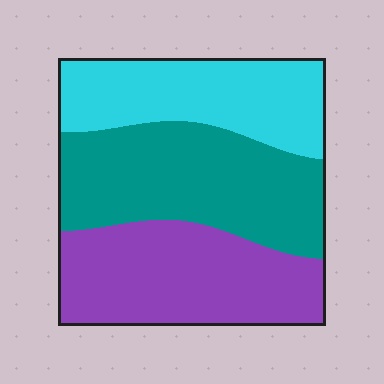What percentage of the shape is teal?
Teal covers about 35% of the shape.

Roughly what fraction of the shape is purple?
Purple covers roughly 35% of the shape.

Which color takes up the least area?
Cyan, at roughly 30%.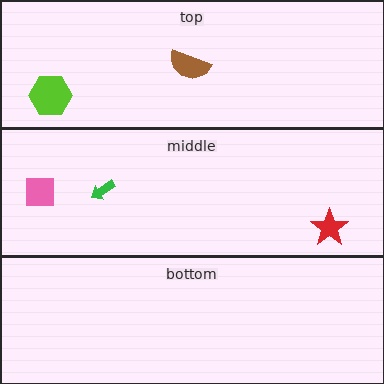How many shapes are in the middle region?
3.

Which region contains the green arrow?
The middle region.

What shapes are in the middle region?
The pink square, the green arrow, the red star.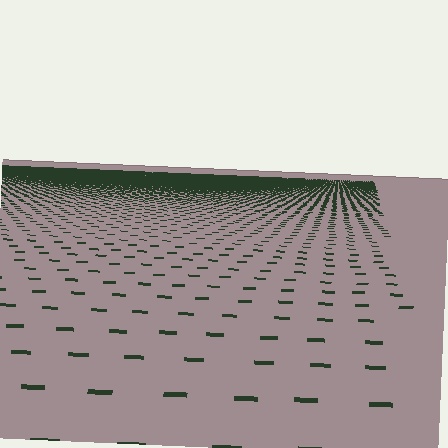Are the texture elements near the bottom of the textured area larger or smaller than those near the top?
Larger. Near the bottom, elements are closer to the viewer and appear at a bigger on-screen size.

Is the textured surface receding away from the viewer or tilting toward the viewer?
The surface is receding away from the viewer. Texture elements get smaller and denser toward the top.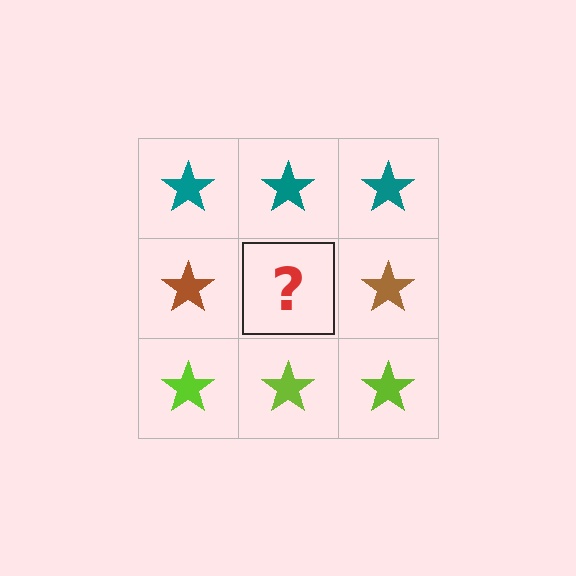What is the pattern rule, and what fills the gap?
The rule is that each row has a consistent color. The gap should be filled with a brown star.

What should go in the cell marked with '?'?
The missing cell should contain a brown star.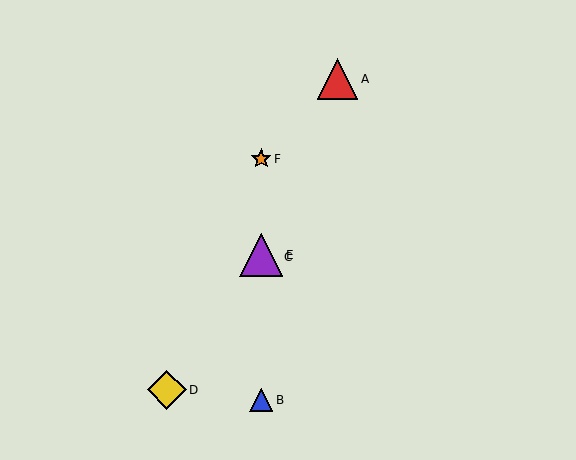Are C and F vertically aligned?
Yes, both are at x≈261.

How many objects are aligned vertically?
4 objects (B, C, E, F) are aligned vertically.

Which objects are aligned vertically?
Objects B, C, E, F are aligned vertically.